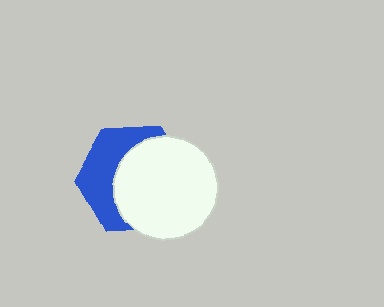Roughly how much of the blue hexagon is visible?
A small part of it is visible (roughly 42%).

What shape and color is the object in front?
The object in front is a white circle.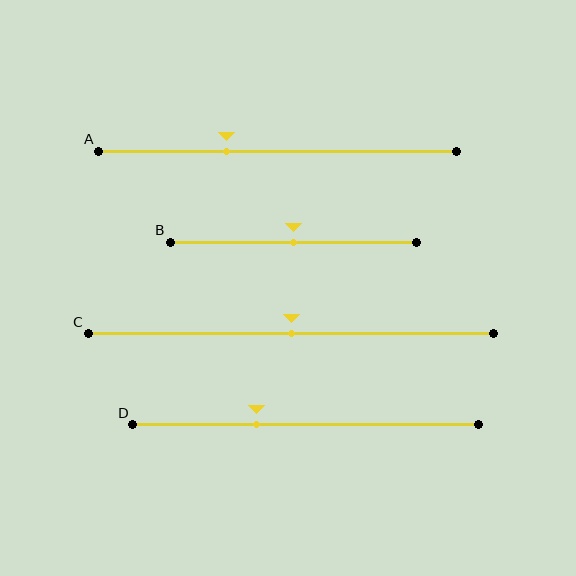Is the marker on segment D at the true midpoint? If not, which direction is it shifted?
No, the marker on segment D is shifted to the left by about 14% of the segment length.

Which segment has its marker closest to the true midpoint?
Segment B has its marker closest to the true midpoint.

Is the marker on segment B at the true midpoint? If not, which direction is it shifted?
Yes, the marker on segment B is at the true midpoint.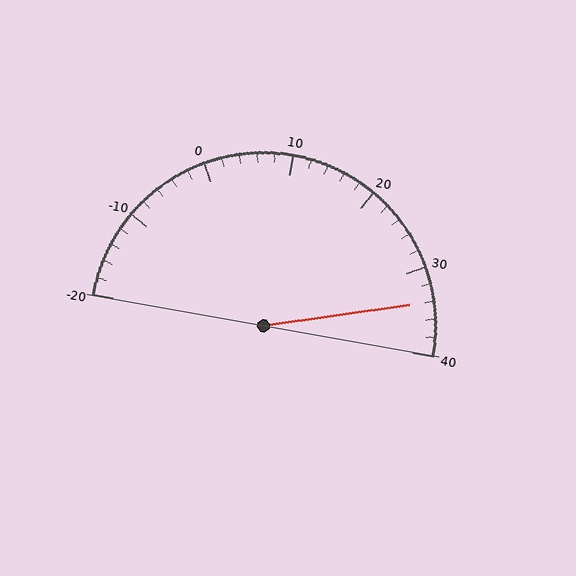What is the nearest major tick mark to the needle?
The nearest major tick mark is 30.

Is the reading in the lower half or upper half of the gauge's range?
The reading is in the upper half of the range (-20 to 40).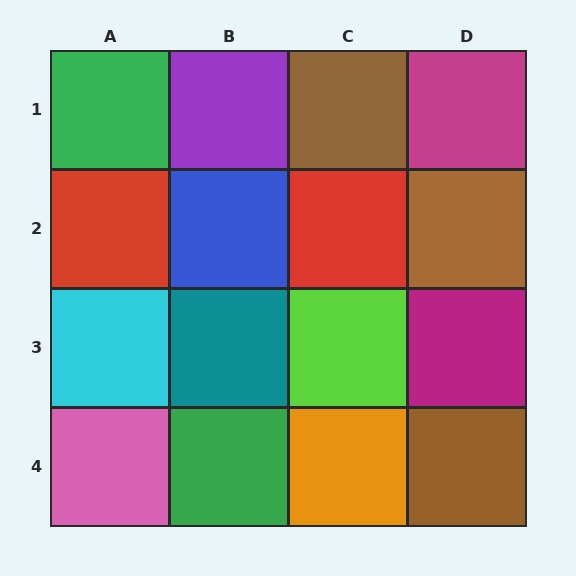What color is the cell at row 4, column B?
Green.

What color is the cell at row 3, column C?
Lime.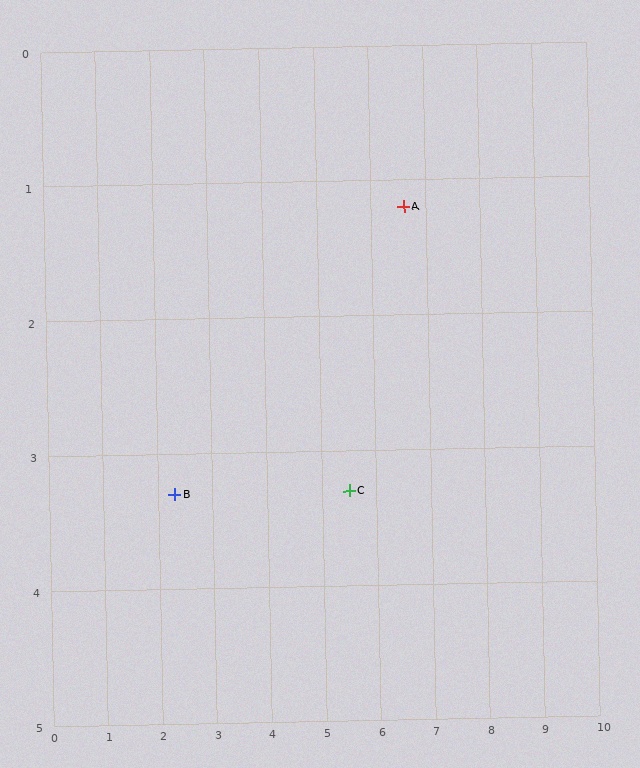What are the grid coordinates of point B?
Point B is at approximately (2.3, 3.3).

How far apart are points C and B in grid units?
Points C and B are about 3.2 grid units apart.